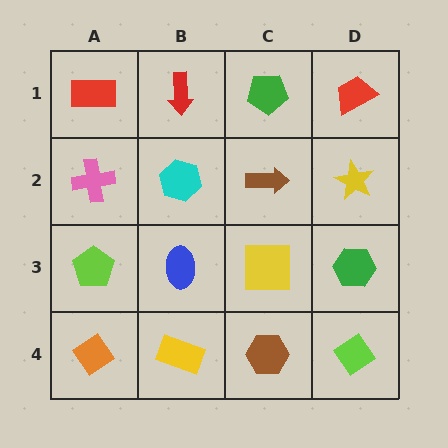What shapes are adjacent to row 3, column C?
A brown arrow (row 2, column C), a brown hexagon (row 4, column C), a blue ellipse (row 3, column B), a green hexagon (row 3, column D).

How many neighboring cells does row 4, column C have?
3.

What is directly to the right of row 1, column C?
A red trapezoid.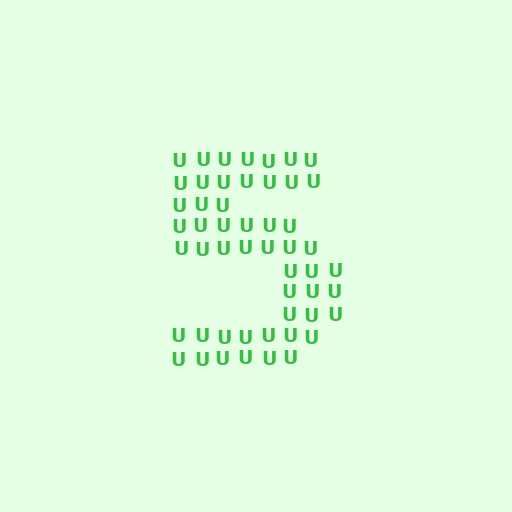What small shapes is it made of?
It is made of small letter U's.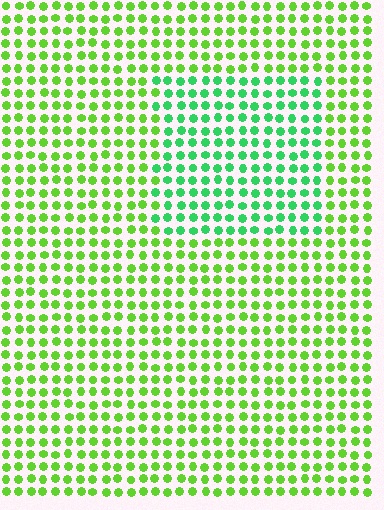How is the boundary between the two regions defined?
The boundary is defined purely by a slight shift in hue (about 36 degrees). Spacing, size, and orientation are identical on both sides.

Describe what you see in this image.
The image is filled with small lime elements in a uniform arrangement. A rectangle-shaped region is visible where the elements are tinted to a slightly different hue, forming a subtle color boundary.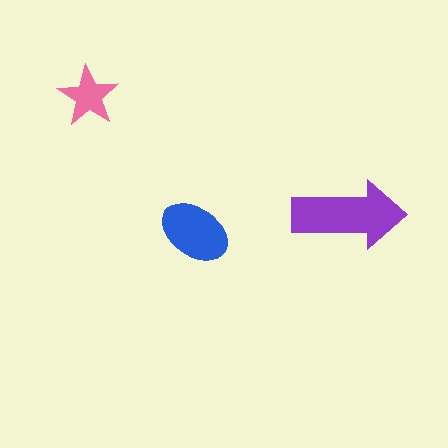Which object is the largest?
The purple arrow.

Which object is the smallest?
The pink star.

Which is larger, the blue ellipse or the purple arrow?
The purple arrow.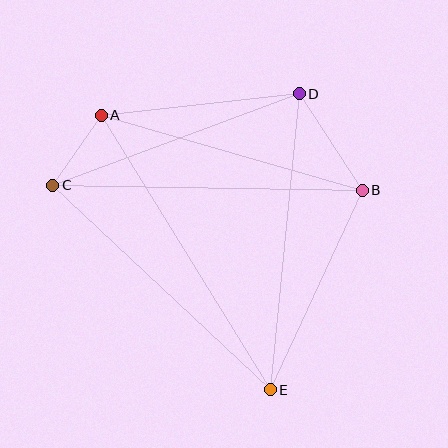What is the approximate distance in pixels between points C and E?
The distance between C and E is approximately 299 pixels.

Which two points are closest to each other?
Points A and C are closest to each other.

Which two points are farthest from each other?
Points A and E are farthest from each other.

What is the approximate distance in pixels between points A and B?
The distance between A and B is approximately 272 pixels.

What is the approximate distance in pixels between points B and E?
The distance between B and E is approximately 220 pixels.